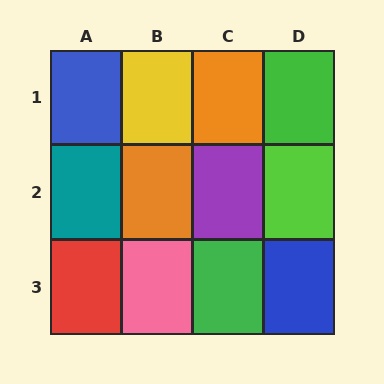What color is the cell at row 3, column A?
Red.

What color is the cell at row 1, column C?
Orange.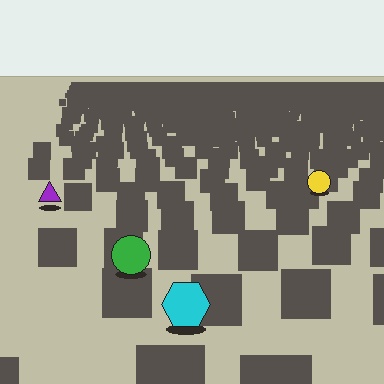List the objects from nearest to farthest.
From nearest to farthest: the cyan hexagon, the green circle, the purple triangle, the yellow circle.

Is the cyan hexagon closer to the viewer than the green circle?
Yes. The cyan hexagon is closer — you can tell from the texture gradient: the ground texture is coarser near it.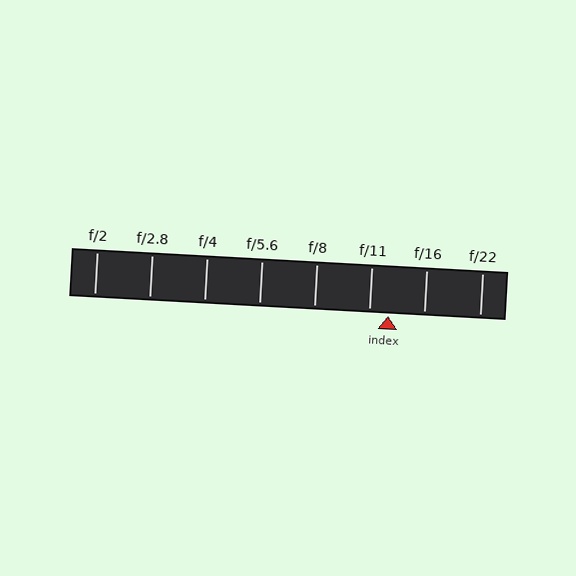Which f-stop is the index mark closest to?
The index mark is closest to f/11.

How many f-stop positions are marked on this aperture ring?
There are 8 f-stop positions marked.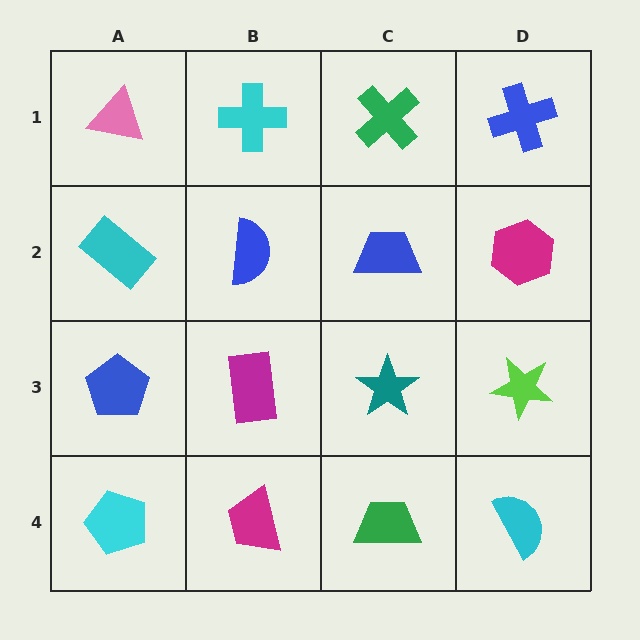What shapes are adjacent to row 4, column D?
A lime star (row 3, column D), a green trapezoid (row 4, column C).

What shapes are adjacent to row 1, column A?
A cyan rectangle (row 2, column A), a cyan cross (row 1, column B).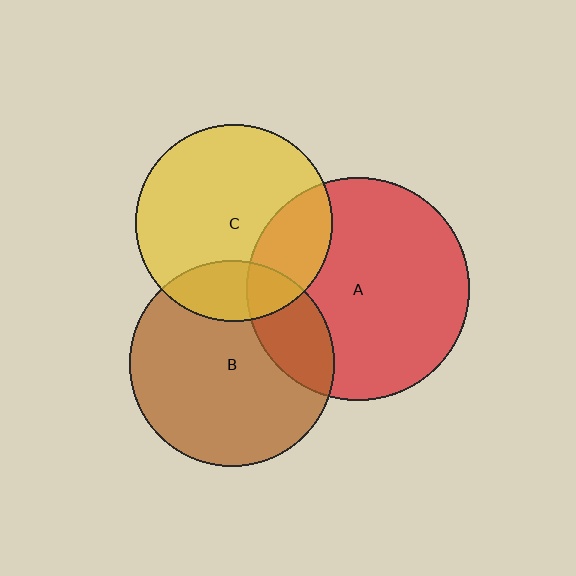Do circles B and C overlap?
Yes.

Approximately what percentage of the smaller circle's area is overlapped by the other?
Approximately 20%.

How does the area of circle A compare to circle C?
Approximately 1.3 times.